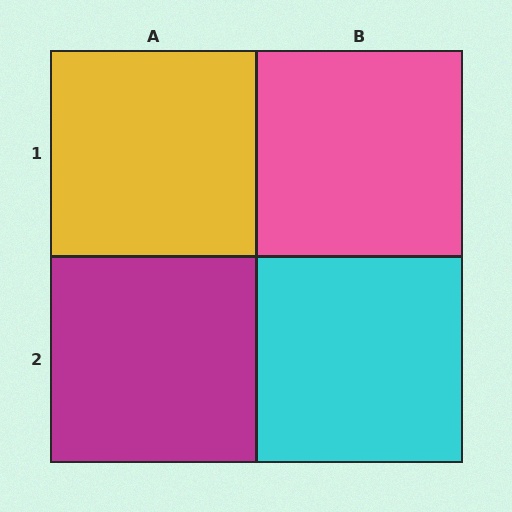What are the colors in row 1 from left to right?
Yellow, pink.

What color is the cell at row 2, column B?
Cyan.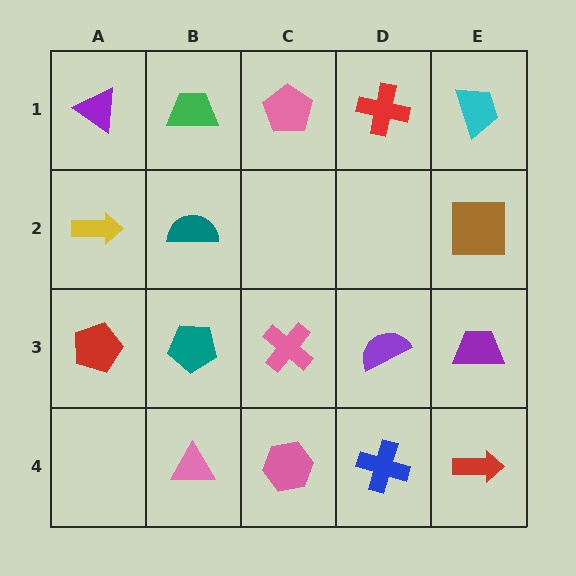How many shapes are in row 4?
4 shapes.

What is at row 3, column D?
A purple semicircle.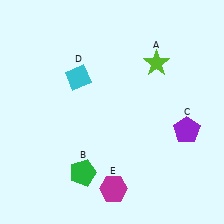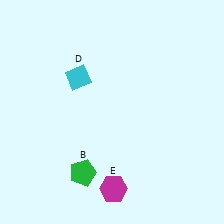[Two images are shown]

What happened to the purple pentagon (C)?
The purple pentagon (C) was removed in Image 2. It was in the bottom-right area of Image 1.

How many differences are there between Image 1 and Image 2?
There are 2 differences between the two images.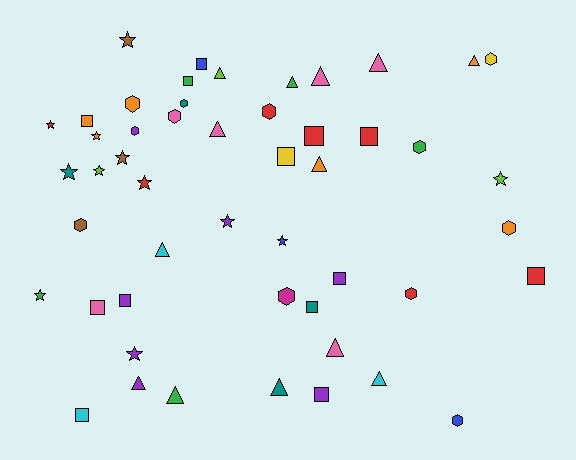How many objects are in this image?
There are 50 objects.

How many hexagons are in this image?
There are 12 hexagons.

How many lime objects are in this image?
There are 3 lime objects.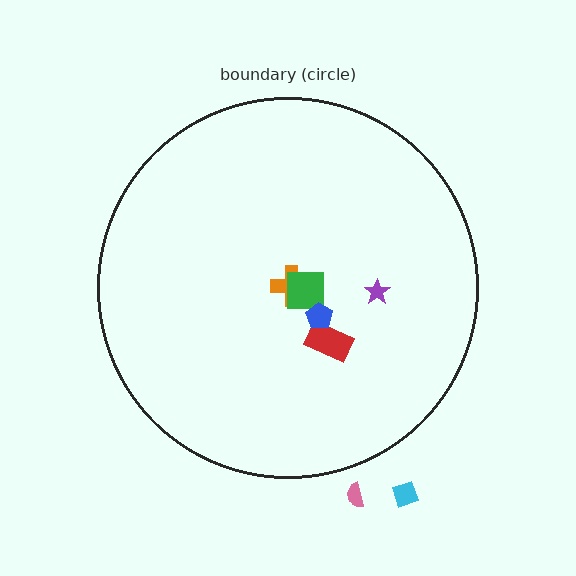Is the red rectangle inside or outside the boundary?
Inside.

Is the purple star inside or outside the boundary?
Inside.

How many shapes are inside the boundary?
5 inside, 2 outside.